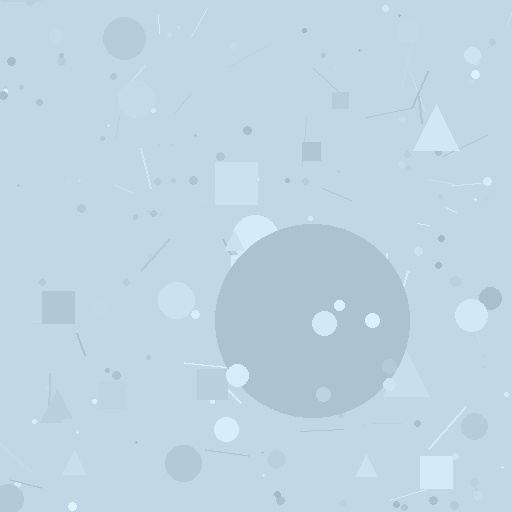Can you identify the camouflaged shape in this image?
The camouflaged shape is a circle.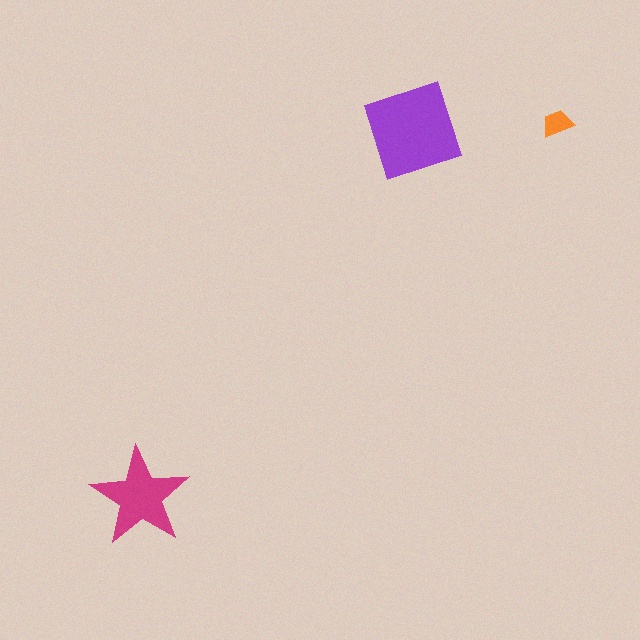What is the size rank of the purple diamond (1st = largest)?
1st.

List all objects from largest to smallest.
The purple diamond, the magenta star, the orange trapezoid.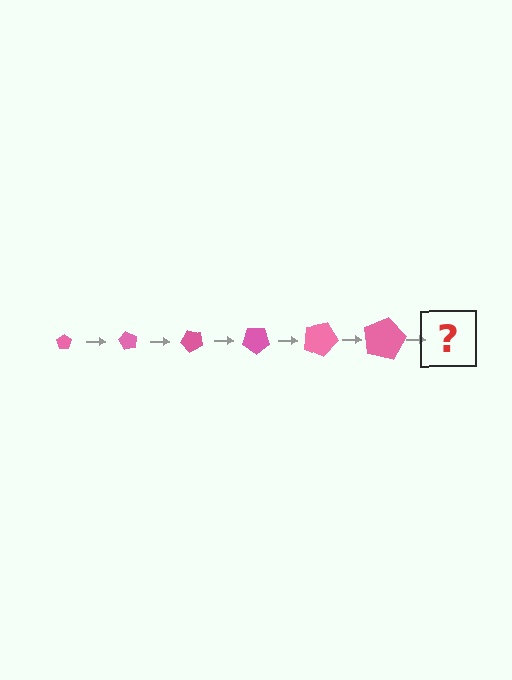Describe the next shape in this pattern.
It should be a pentagon, larger than the previous one and rotated 360 degrees from the start.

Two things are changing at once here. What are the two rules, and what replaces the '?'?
The two rules are that the pentagon grows larger each step and it rotates 60 degrees each step. The '?' should be a pentagon, larger than the previous one and rotated 360 degrees from the start.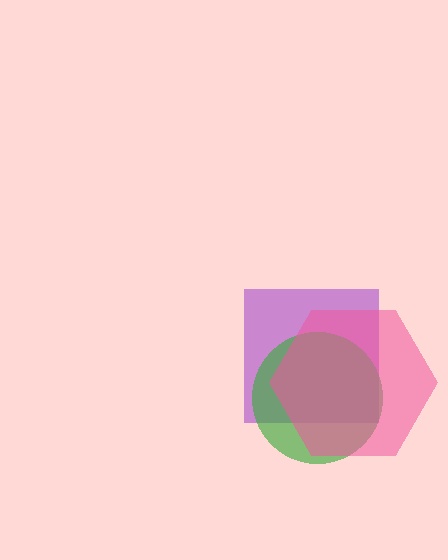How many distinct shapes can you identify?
There are 3 distinct shapes: a purple square, a green circle, a pink hexagon.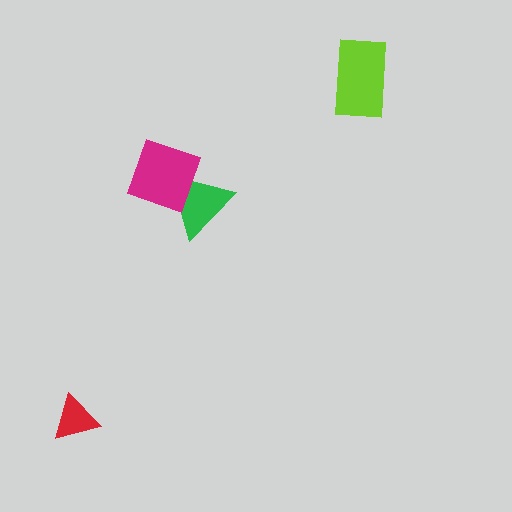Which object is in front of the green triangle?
The magenta diamond is in front of the green triangle.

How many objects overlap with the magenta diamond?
1 object overlaps with the magenta diamond.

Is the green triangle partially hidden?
Yes, it is partially covered by another shape.